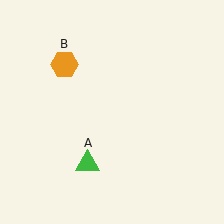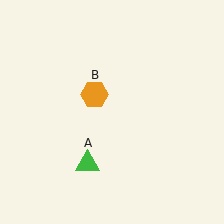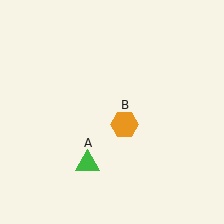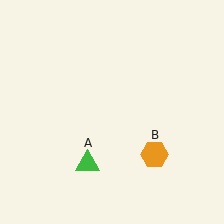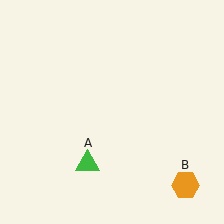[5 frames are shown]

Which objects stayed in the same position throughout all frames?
Green triangle (object A) remained stationary.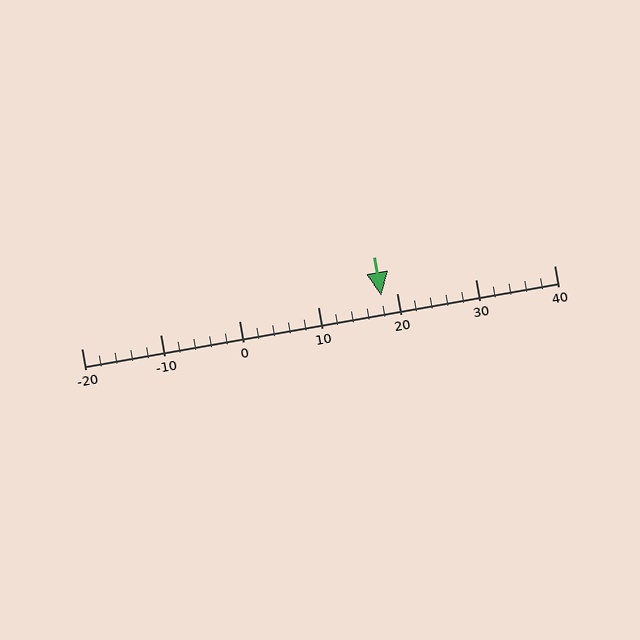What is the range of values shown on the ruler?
The ruler shows values from -20 to 40.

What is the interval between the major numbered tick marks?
The major tick marks are spaced 10 units apart.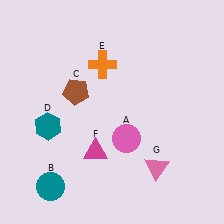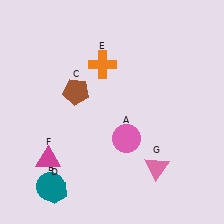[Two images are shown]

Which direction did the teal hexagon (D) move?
The teal hexagon (D) moved down.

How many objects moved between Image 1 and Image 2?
2 objects moved between the two images.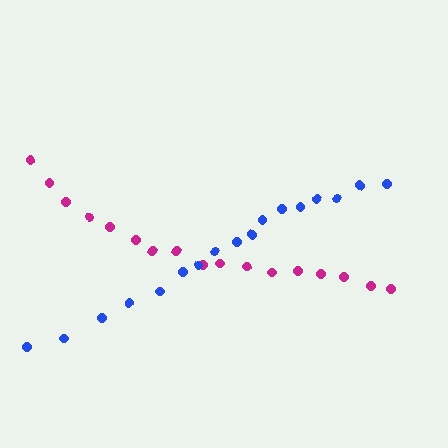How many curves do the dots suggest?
There are 2 distinct paths.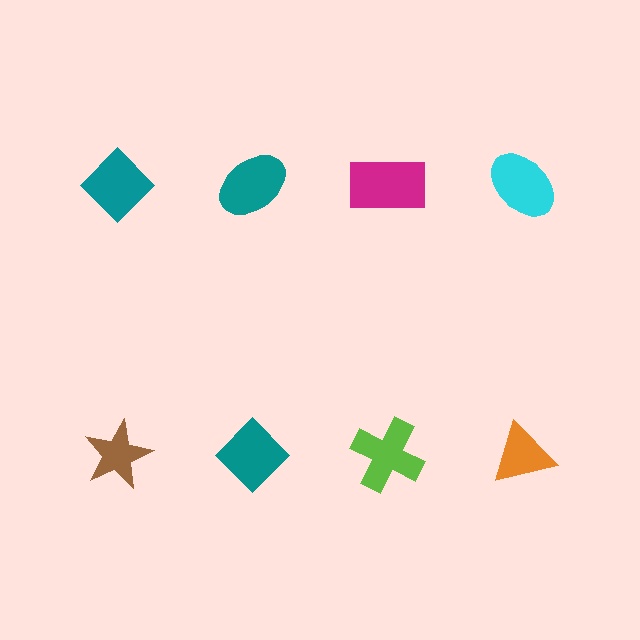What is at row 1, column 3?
A magenta rectangle.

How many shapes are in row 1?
4 shapes.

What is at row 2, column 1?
A brown star.